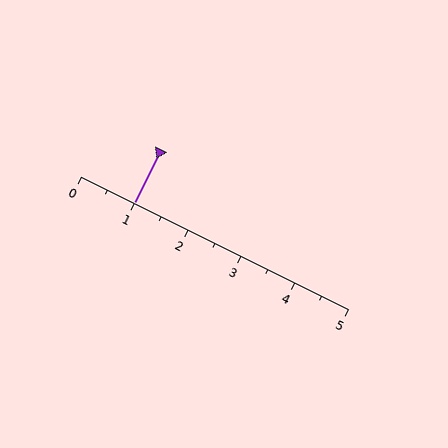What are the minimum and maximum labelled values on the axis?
The axis runs from 0 to 5.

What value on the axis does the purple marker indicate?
The marker indicates approximately 1.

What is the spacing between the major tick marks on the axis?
The major ticks are spaced 1 apart.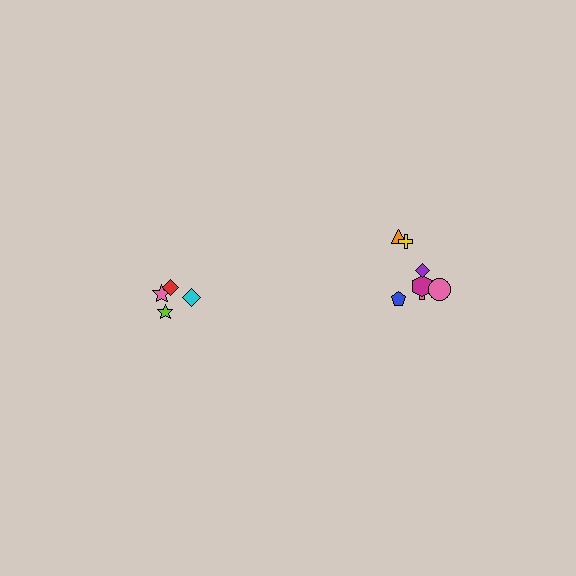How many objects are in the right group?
There are 8 objects.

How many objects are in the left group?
There are 4 objects.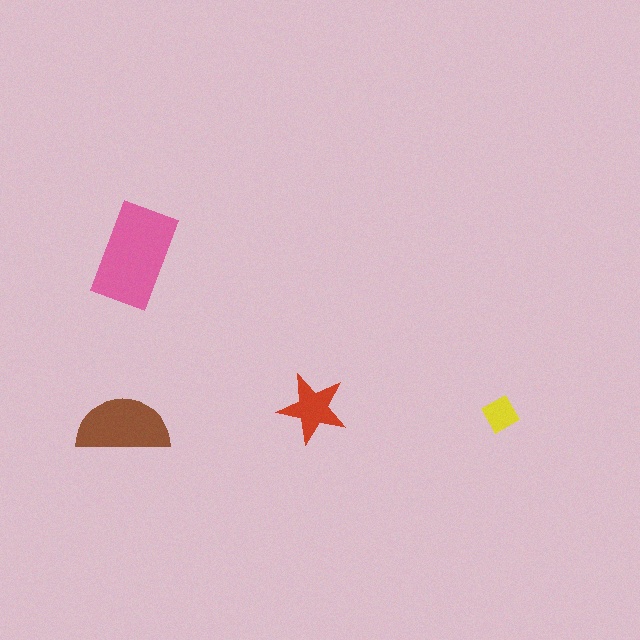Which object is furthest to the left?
The brown semicircle is leftmost.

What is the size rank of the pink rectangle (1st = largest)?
1st.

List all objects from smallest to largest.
The yellow diamond, the red star, the brown semicircle, the pink rectangle.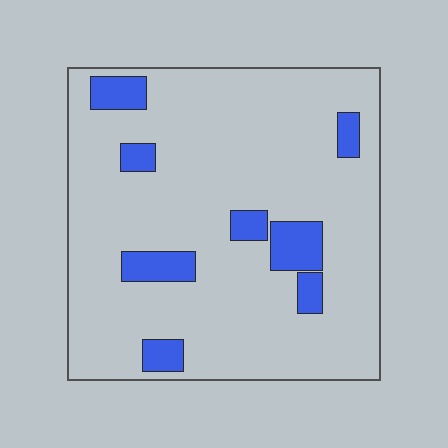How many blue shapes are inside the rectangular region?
8.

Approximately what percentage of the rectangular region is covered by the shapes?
Approximately 15%.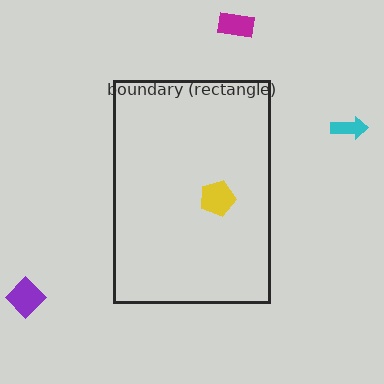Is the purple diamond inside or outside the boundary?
Outside.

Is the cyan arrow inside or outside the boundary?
Outside.